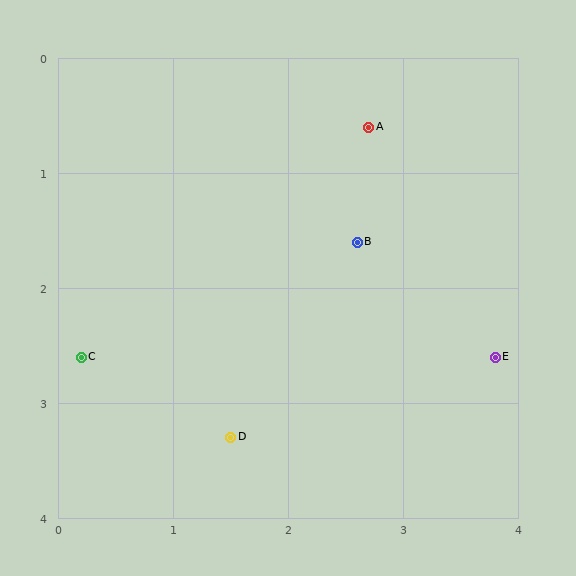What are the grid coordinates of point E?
Point E is at approximately (3.8, 2.6).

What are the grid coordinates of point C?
Point C is at approximately (0.2, 2.6).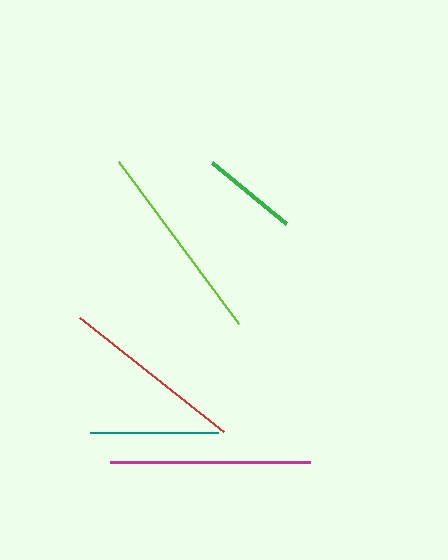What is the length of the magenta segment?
The magenta segment is approximately 200 pixels long.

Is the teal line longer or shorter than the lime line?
The lime line is longer than the teal line.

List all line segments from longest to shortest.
From longest to shortest: lime, magenta, red, teal, green.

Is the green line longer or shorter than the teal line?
The teal line is longer than the green line.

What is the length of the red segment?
The red segment is approximately 184 pixels long.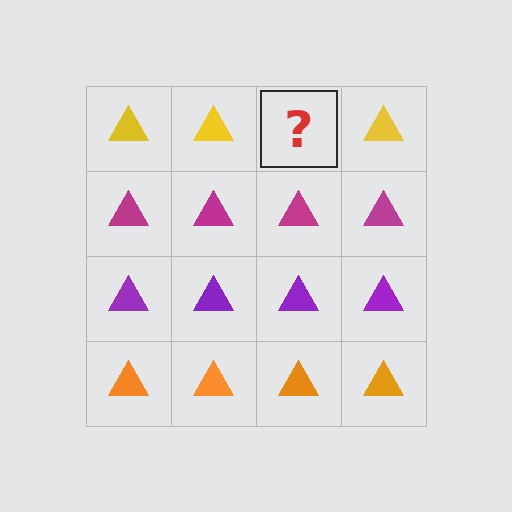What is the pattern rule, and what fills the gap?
The rule is that each row has a consistent color. The gap should be filled with a yellow triangle.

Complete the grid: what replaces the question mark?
The question mark should be replaced with a yellow triangle.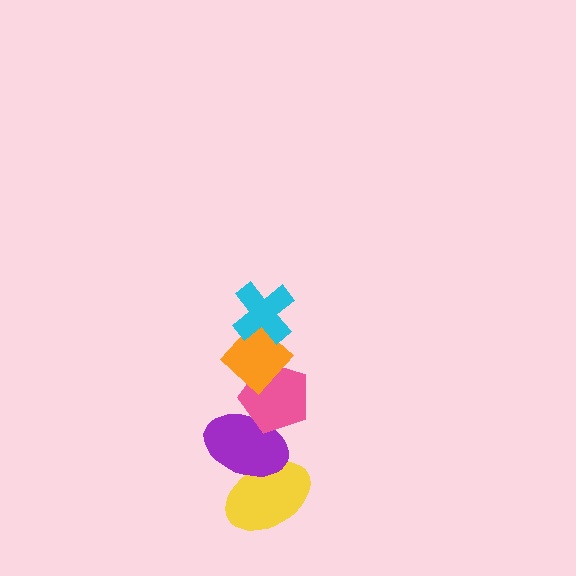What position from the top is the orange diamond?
The orange diamond is 2nd from the top.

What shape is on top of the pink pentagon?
The orange diamond is on top of the pink pentagon.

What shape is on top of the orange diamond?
The cyan cross is on top of the orange diamond.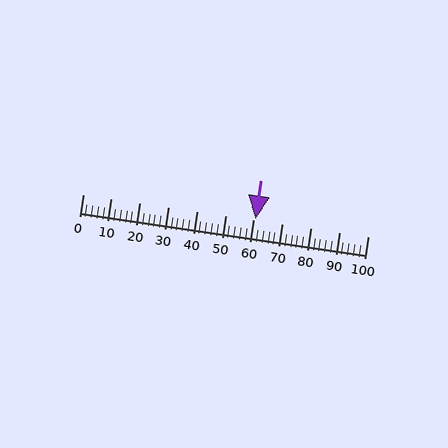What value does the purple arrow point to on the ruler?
The purple arrow points to approximately 61.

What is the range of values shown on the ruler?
The ruler shows values from 0 to 100.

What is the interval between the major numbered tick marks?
The major tick marks are spaced 10 units apart.